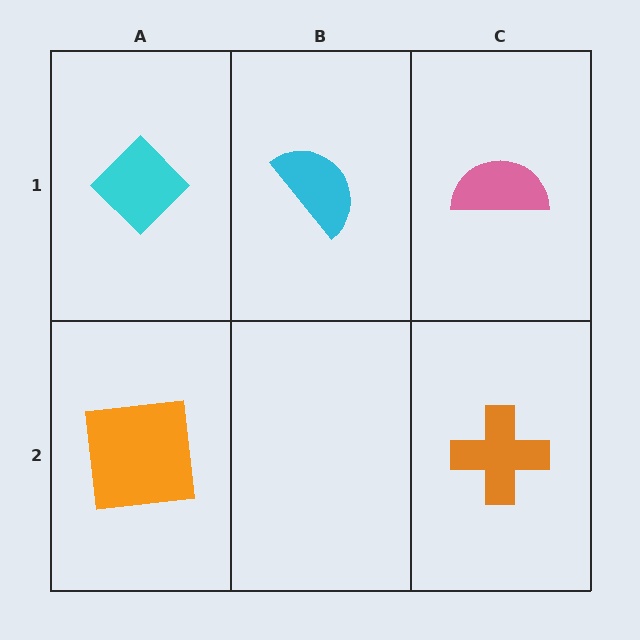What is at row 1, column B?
A cyan semicircle.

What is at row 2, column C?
An orange cross.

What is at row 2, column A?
An orange square.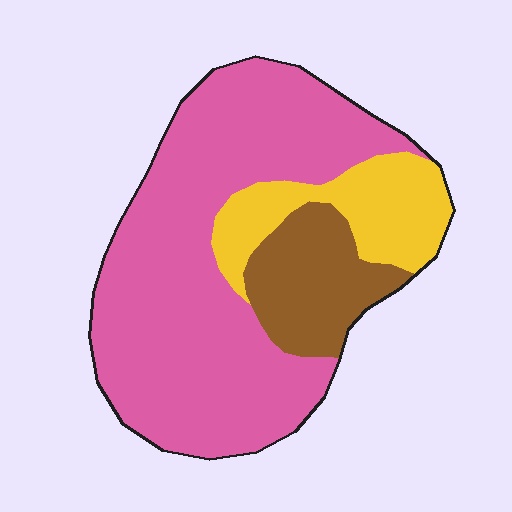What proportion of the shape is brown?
Brown covers 16% of the shape.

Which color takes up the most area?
Pink, at roughly 65%.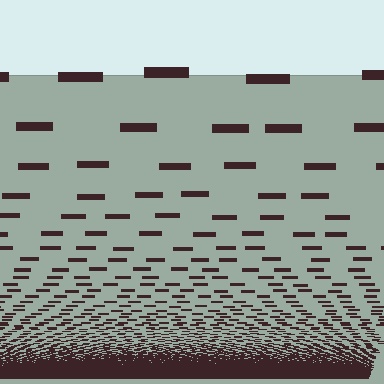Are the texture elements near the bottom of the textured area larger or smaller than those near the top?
Smaller. The gradient is inverted — elements near the bottom are smaller and denser.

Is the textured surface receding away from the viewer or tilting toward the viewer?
The surface appears to tilt toward the viewer. Texture elements get larger and sparser toward the top.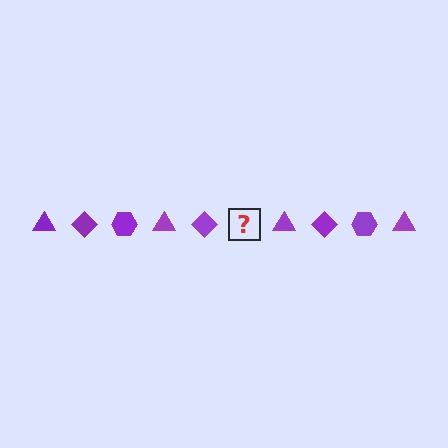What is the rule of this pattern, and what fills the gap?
The rule is that the pattern cycles through triangle, diamond, hexagon shapes in purple. The gap should be filled with a purple hexagon.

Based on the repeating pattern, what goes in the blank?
The blank should be a purple hexagon.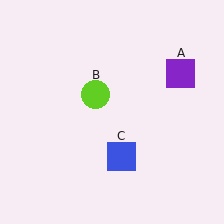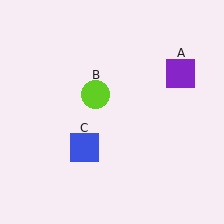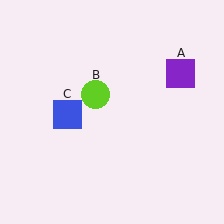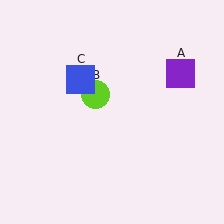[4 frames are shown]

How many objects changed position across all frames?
1 object changed position: blue square (object C).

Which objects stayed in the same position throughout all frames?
Purple square (object A) and lime circle (object B) remained stationary.